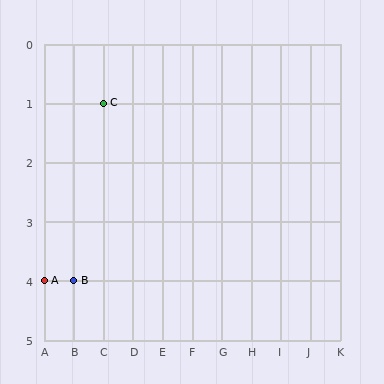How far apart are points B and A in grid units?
Points B and A are 1 column apart.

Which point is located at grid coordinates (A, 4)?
Point A is at (A, 4).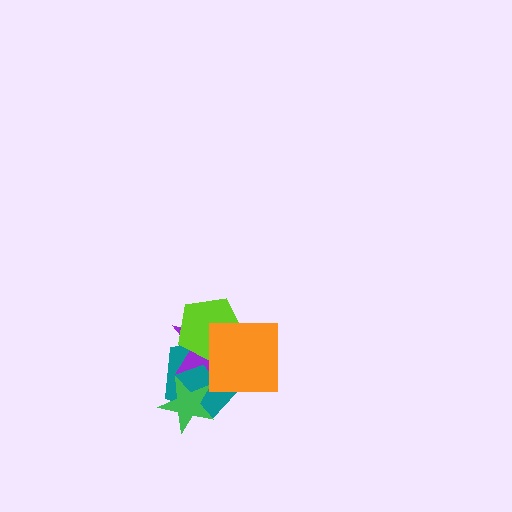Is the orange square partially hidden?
No, no other shape covers it.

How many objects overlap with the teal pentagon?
4 objects overlap with the teal pentagon.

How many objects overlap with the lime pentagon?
3 objects overlap with the lime pentagon.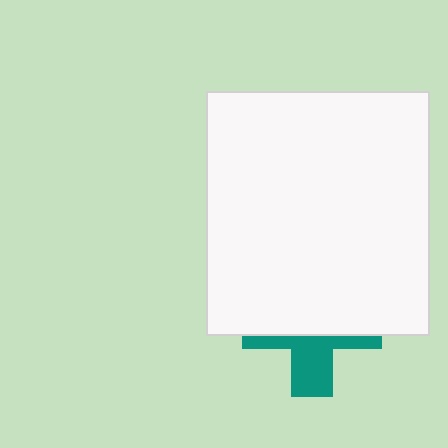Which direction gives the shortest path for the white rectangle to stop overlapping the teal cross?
Moving up gives the shortest separation.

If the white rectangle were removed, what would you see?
You would see the complete teal cross.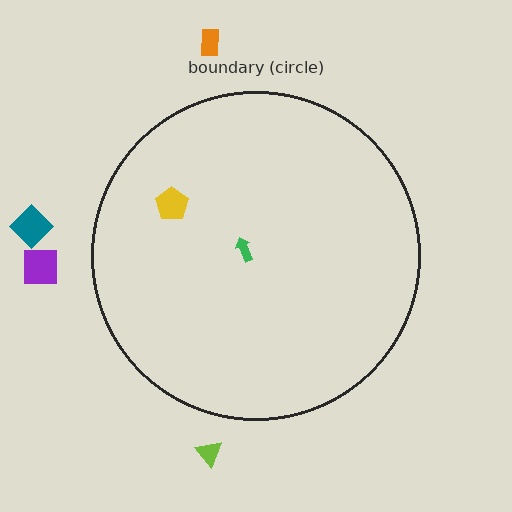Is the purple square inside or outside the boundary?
Outside.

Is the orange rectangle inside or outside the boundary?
Outside.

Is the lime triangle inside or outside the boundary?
Outside.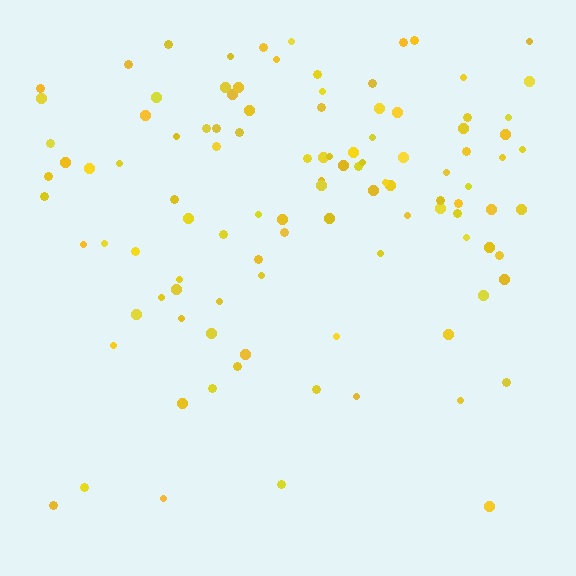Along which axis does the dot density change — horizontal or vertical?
Vertical.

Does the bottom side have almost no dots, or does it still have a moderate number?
Still a moderate number, just noticeably fewer than the top.